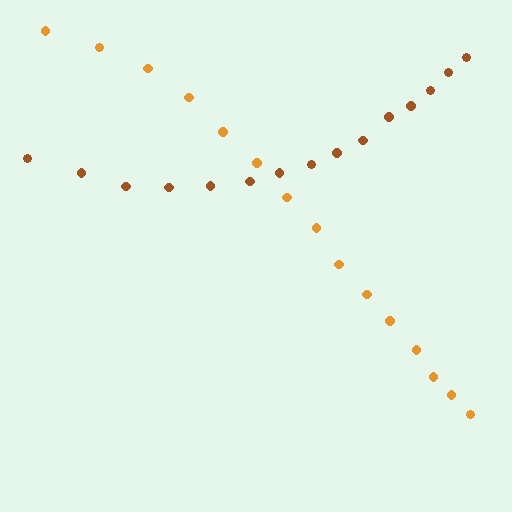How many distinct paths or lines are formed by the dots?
There are 2 distinct paths.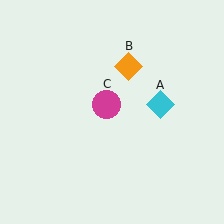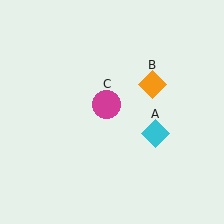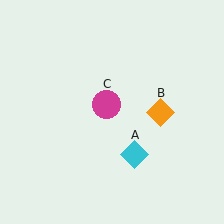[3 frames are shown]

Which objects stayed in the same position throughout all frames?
Magenta circle (object C) remained stationary.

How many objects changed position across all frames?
2 objects changed position: cyan diamond (object A), orange diamond (object B).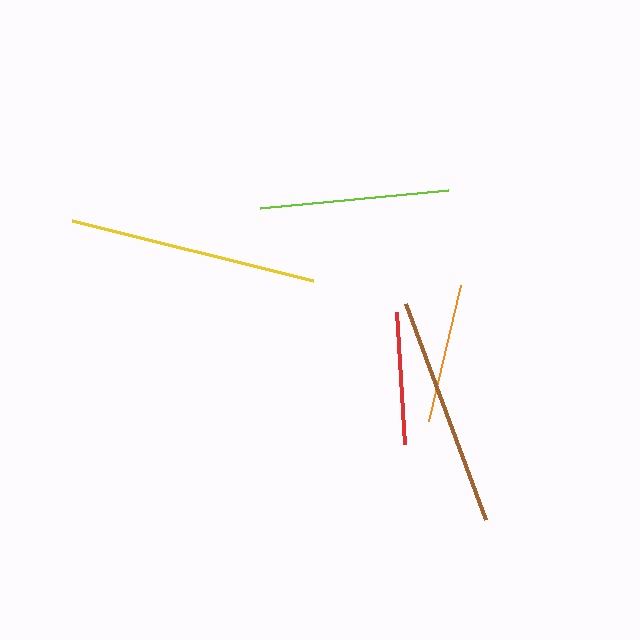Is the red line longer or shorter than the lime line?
The lime line is longer than the red line.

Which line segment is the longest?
The yellow line is the longest at approximately 248 pixels.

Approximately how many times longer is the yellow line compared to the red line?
The yellow line is approximately 1.9 times the length of the red line.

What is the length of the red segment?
The red segment is approximately 132 pixels long.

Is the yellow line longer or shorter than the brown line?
The yellow line is longer than the brown line.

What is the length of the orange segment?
The orange segment is approximately 140 pixels long.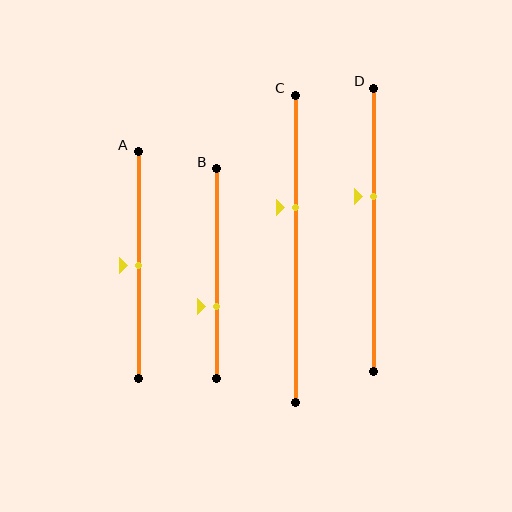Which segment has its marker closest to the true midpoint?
Segment A has its marker closest to the true midpoint.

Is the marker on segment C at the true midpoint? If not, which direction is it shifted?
No, the marker on segment C is shifted upward by about 13% of the segment length.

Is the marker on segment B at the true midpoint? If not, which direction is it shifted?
No, the marker on segment B is shifted downward by about 16% of the segment length.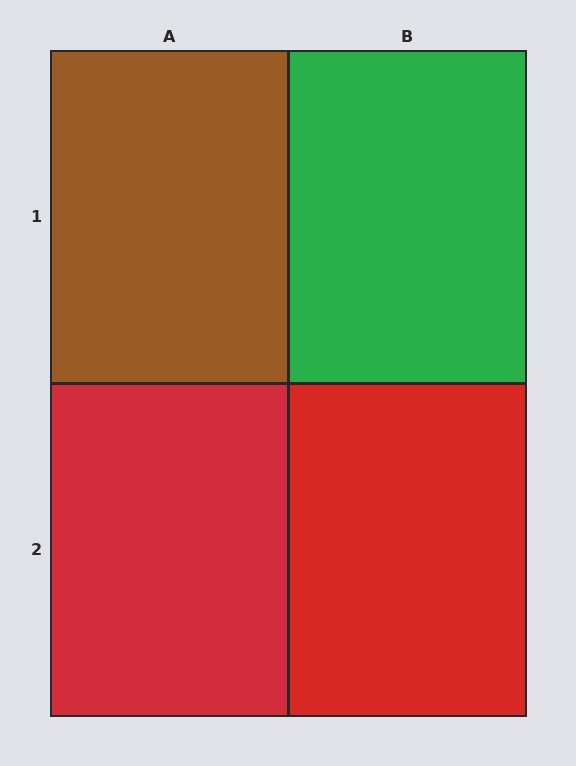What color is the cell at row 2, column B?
Red.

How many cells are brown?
1 cell is brown.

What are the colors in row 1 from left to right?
Brown, green.